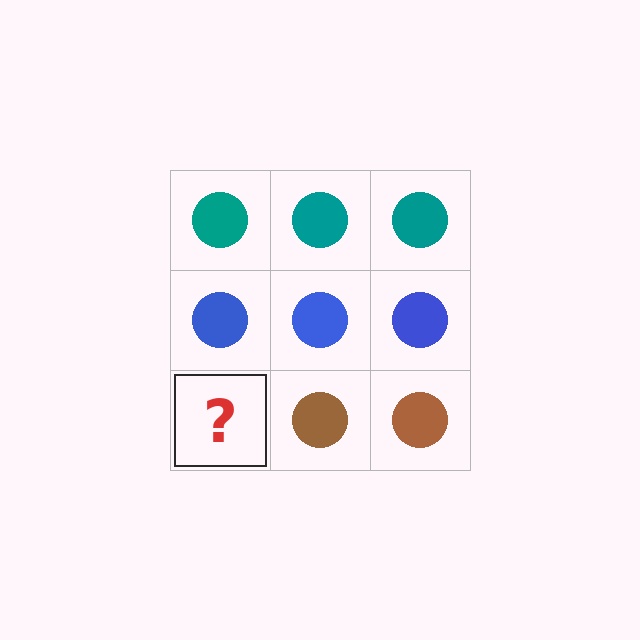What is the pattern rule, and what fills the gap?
The rule is that each row has a consistent color. The gap should be filled with a brown circle.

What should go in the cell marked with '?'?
The missing cell should contain a brown circle.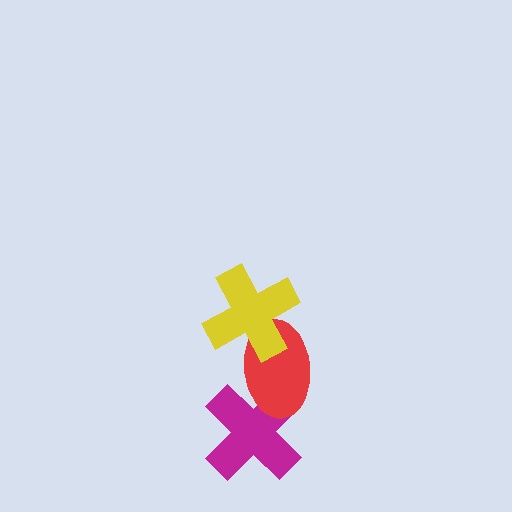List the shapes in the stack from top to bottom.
From top to bottom: the yellow cross, the red ellipse, the magenta cross.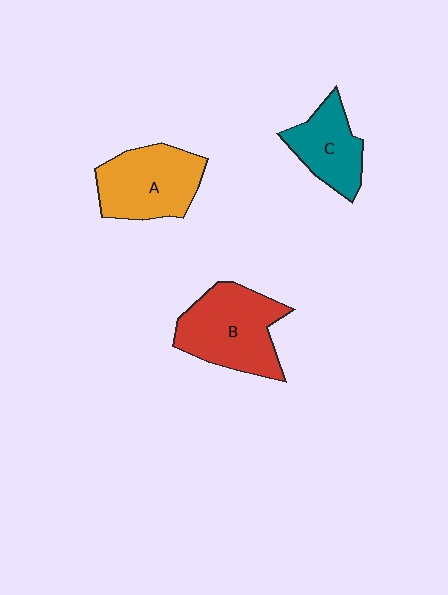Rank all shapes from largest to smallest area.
From largest to smallest: B (red), A (orange), C (teal).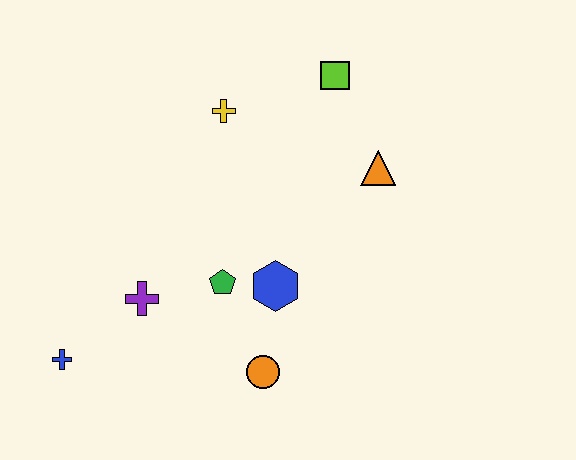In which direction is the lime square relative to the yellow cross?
The lime square is to the right of the yellow cross.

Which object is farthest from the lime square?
The blue cross is farthest from the lime square.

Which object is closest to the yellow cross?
The lime square is closest to the yellow cross.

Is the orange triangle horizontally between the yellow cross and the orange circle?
No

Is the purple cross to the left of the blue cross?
No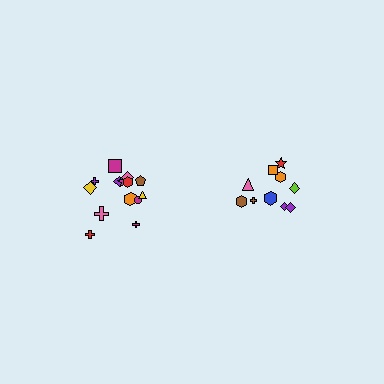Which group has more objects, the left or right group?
The left group.